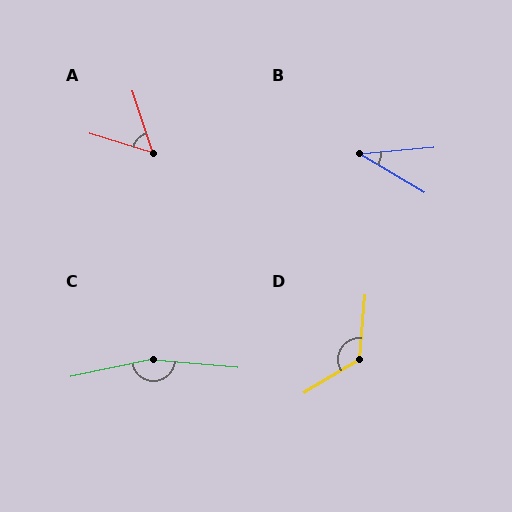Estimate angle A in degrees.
Approximately 55 degrees.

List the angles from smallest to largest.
B (36°), A (55°), D (126°), C (163°).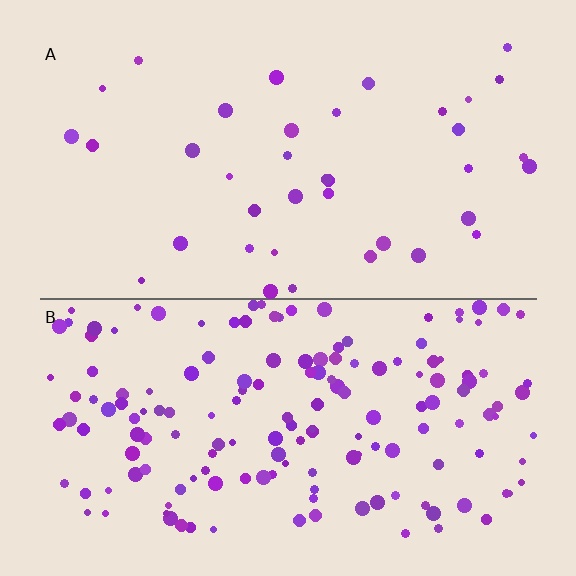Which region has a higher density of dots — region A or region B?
B (the bottom).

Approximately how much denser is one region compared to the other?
Approximately 4.3× — region B over region A.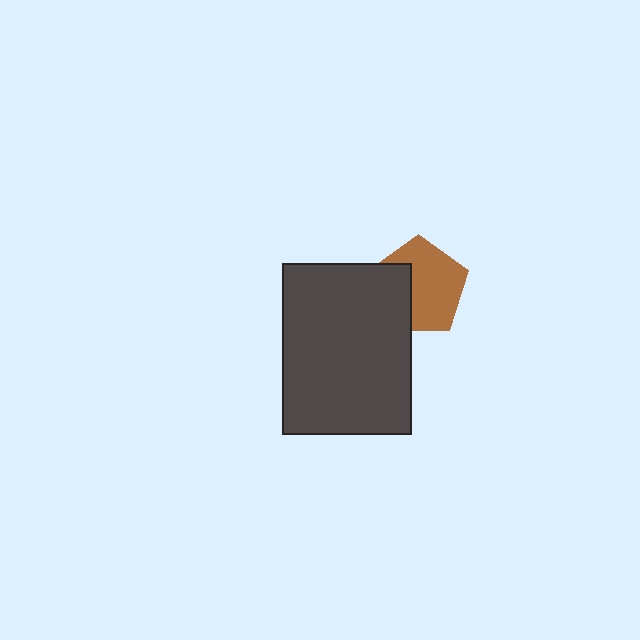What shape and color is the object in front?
The object in front is a dark gray rectangle.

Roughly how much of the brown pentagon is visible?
Most of it is visible (roughly 66%).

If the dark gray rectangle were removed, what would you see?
You would see the complete brown pentagon.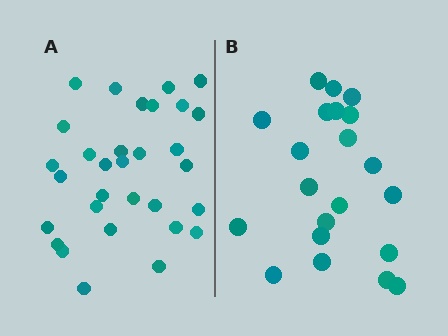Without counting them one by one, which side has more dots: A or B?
Region A (the left region) has more dots.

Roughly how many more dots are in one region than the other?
Region A has roughly 10 or so more dots than region B.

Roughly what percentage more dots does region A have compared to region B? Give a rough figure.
About 50% more.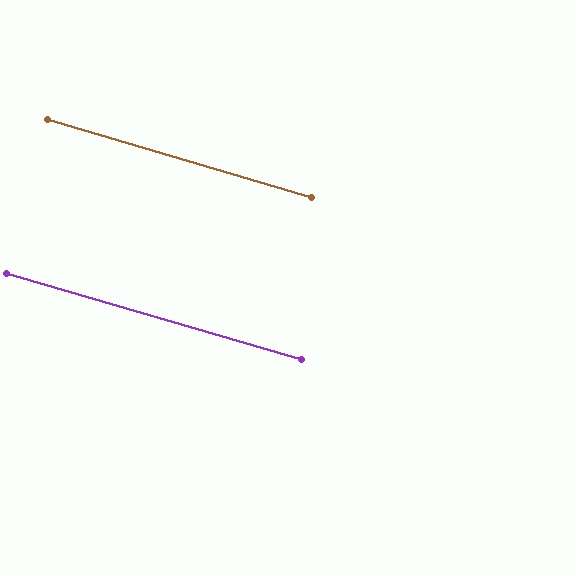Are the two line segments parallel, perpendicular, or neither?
Parallel — their directions differ by only 0.3°.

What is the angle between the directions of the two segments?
Approximately 0 degrees.